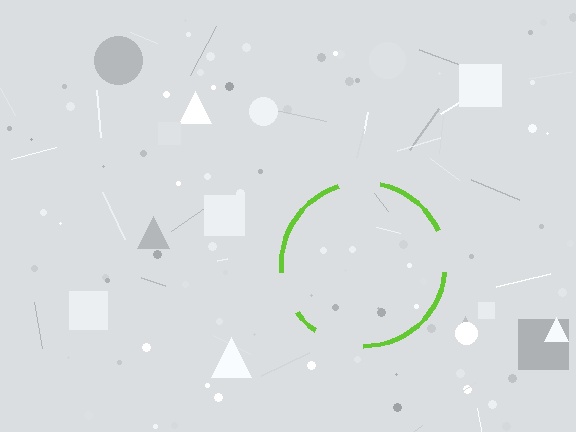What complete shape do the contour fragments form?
The contour fragments form a circle.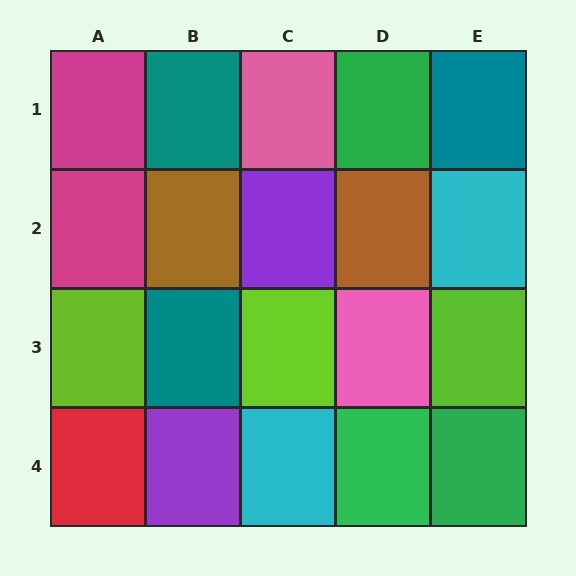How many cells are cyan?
2 cells are cyan.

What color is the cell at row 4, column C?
Cyan.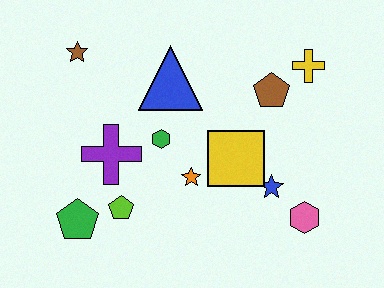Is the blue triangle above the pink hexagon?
Yes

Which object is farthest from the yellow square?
The brown star is farthest from the yellow square.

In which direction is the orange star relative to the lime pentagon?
The orange star is to the right of the lime pentagon.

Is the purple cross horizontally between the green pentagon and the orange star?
Yes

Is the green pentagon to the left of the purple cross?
Yes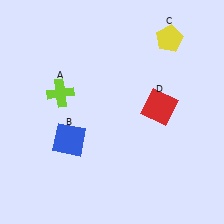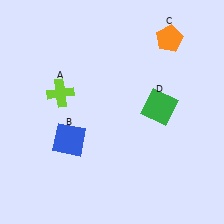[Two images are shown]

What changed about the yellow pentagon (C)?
In Image 1, C is yellow. In Image 2, it changed to orange.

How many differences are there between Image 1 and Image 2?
There are 2 differences between the two images.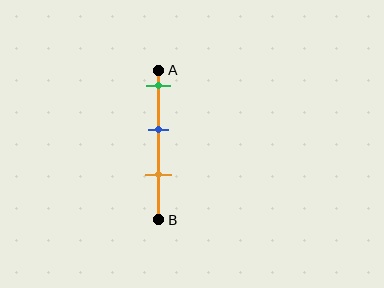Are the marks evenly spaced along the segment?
Yes, the marks are approximately evenly spaced.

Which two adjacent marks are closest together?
The blue and orange marks are the closest adjacent pair.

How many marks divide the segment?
There are 3 marks dividing the segment.